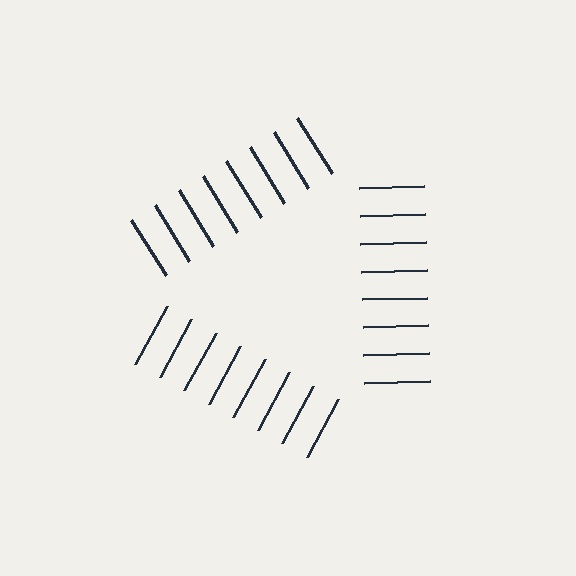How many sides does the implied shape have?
3 sides — the line-ends trace a triangle.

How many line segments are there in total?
24 — 8 along each of the 3 edges.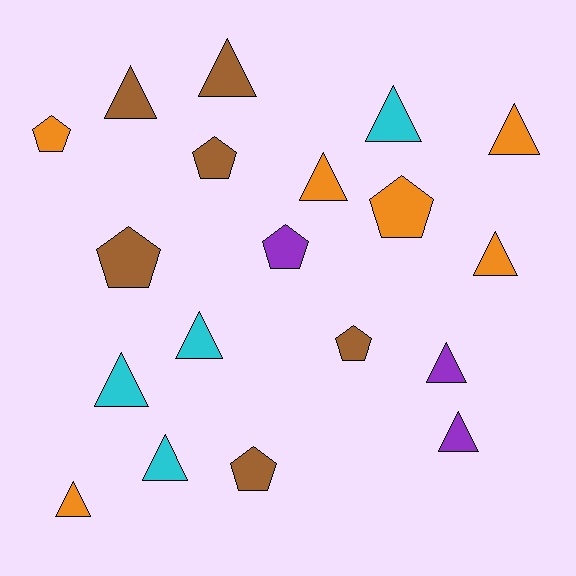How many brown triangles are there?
There are 2 brown triangles.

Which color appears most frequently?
Orange, with 6 objects.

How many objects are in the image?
There are 19 objects.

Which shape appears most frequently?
Triangle, with 12 objects.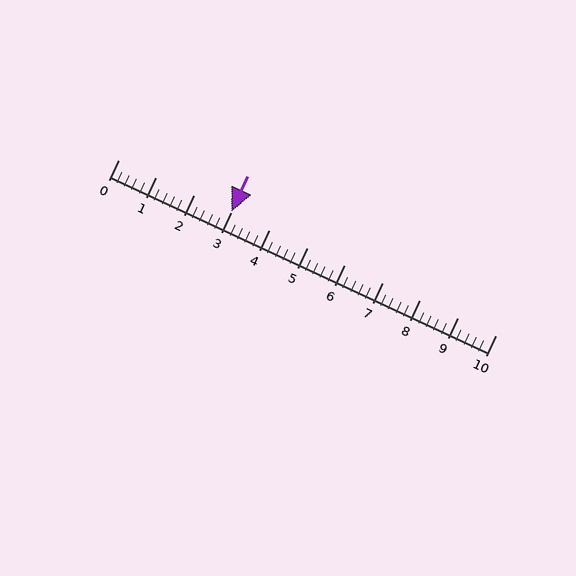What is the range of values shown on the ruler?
The ruler shows values from 0 to 10.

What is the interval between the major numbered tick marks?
The major tick marks are spaced 1 units apart.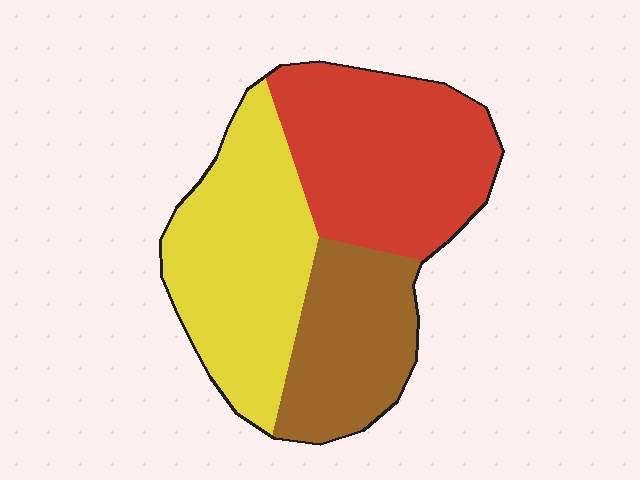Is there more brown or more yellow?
Yellow.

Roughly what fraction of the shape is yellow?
Yellow covers roughly 40% of the shape.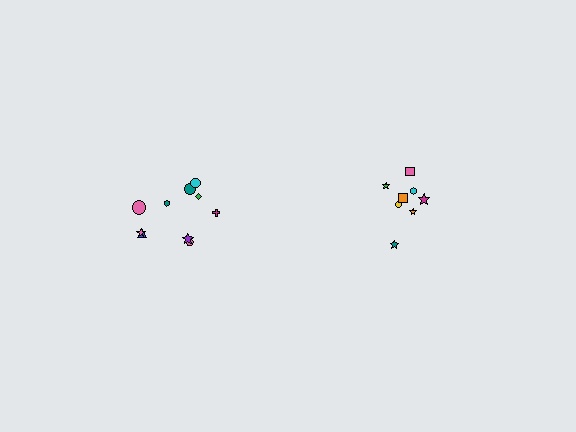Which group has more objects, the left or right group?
The left group.